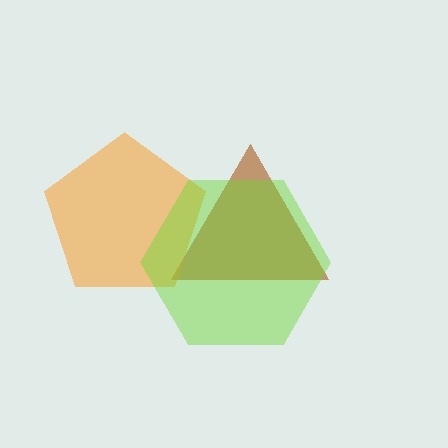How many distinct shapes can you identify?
There are 3 distinct shapes: a brown triangle, an orange pentagon, a lime hexagon.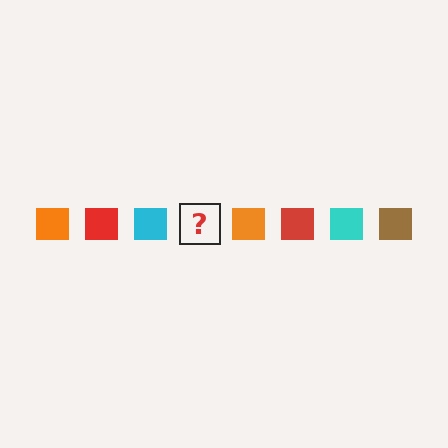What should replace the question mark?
The question mark should be replaced with a brown square.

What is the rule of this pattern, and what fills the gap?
The rule is that the pattern cycles through orange, red, cyan, brown squares. The gap should be filled with a brown square.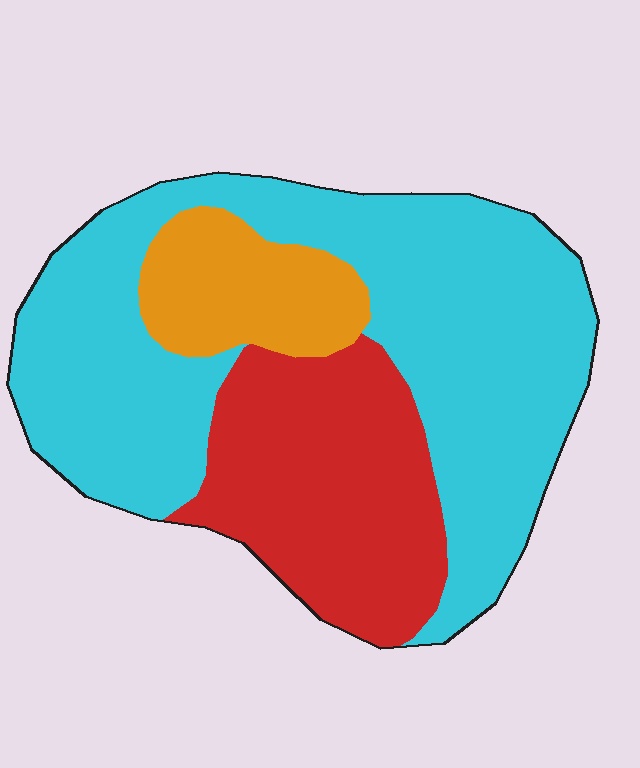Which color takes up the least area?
Orange, at roughly 15%.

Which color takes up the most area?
Cyan, at roughly 60%.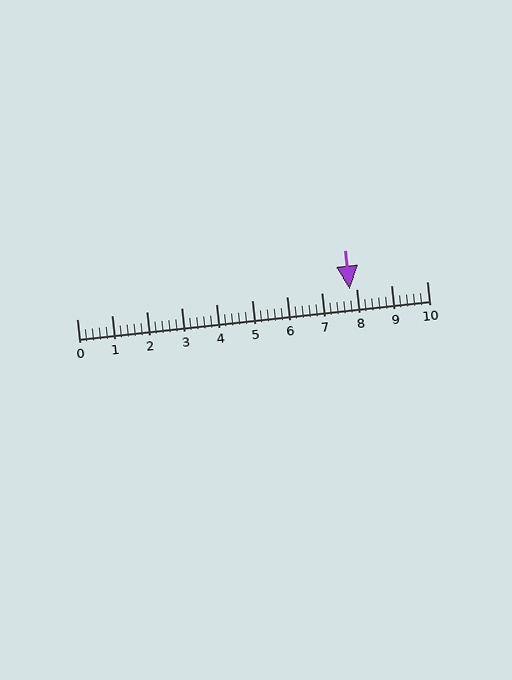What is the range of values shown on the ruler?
The ruler shows values from 0 to 10.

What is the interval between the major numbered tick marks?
The major tick marks are spaced 1 units apart.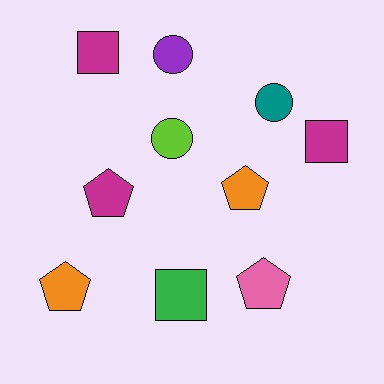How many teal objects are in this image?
There is 1 teal object.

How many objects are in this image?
There are 10 objects.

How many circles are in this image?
There are 3 circles.